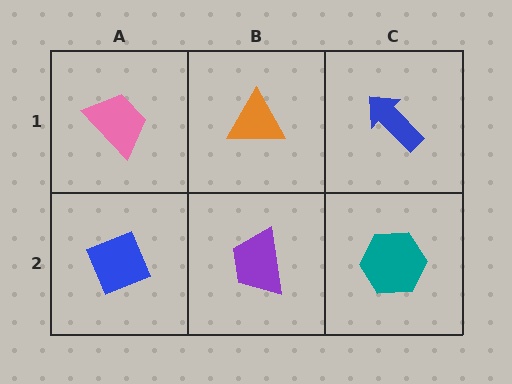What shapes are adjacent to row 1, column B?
A purple trapezoid (row 2, column B), a pink trapezoid (row 1, column A), a blue arrow (row 1, column C).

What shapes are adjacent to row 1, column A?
A blue diamond (row 2, column A), an orange triangle (row 1, column B).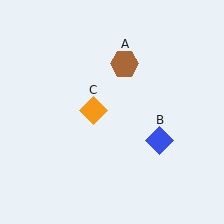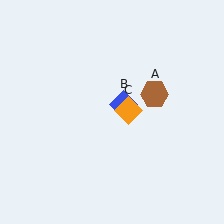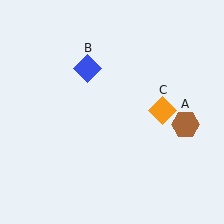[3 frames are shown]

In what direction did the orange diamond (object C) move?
The orange diamond (object C) moved right.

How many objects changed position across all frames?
3 objects changed position: brown hexagon (object A), blue diamond (object B), orange diamond (object C).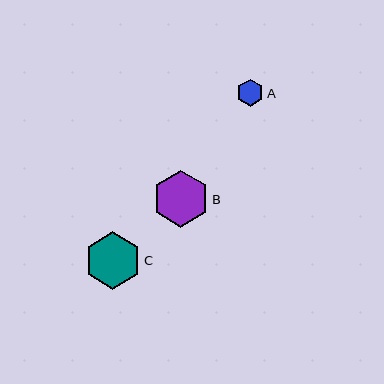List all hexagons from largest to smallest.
From largest to smallest: C, B, A.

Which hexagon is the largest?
Hexagon C is the largest with a size of approximately 57 pixels.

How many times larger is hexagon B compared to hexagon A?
Hexagon B is approximately 2.1 times the size of hexagon A.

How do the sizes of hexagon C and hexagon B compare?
Hexagon C and hexagon B are approximately the same size.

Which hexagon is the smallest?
Hexagon A is the smallest with a size of approximately 27 pixels.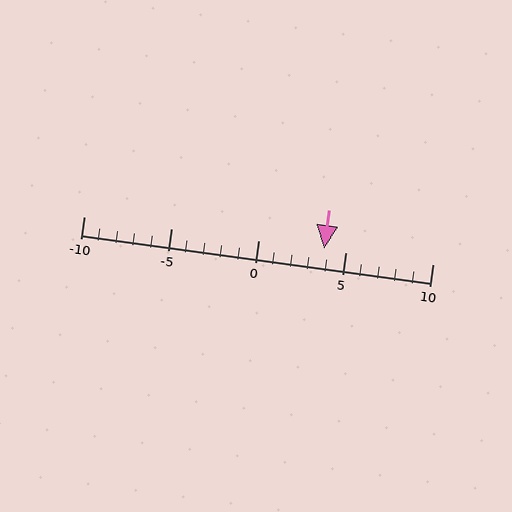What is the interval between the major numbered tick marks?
The major tick marks are spaced 5 units apart.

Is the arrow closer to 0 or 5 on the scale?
The arrow is closer to 5.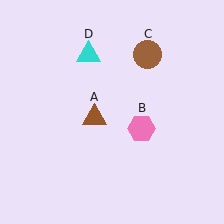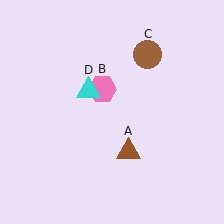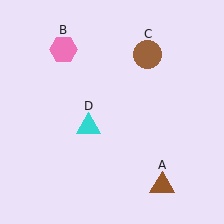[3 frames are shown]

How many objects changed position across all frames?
3 objects changed position: brown triangle (object A), pink hexagon (object B), cyan triangle (object D).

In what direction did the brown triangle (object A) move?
The brown triangle (object A) moved down and to the right.